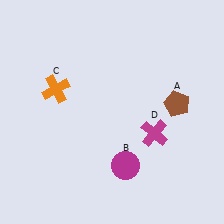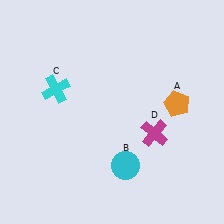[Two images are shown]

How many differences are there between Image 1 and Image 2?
There are 3 differences between the two images.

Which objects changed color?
A changed from brown to orange. B changed from magenta to cyan. C changed from orange to cyan.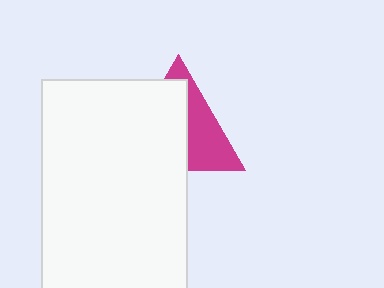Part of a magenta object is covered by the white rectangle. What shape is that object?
It is a triangle.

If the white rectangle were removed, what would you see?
You would see the complete magenta triangle.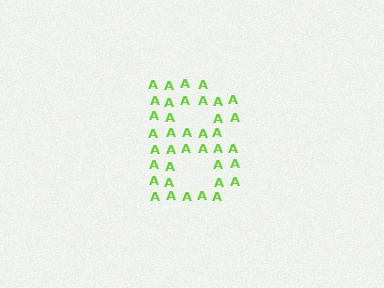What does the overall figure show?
The overall figure shows the letter B.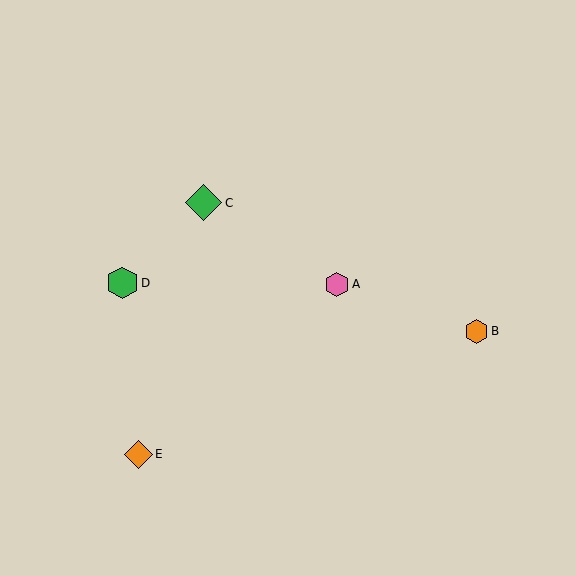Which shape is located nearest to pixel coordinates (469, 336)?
The orange hexagon (labeled B) at (477, 331) is nearest to that location.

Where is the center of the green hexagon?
The center of the green hexagon is at (123, 283).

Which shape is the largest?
The green diamond (labeled C) is the largest.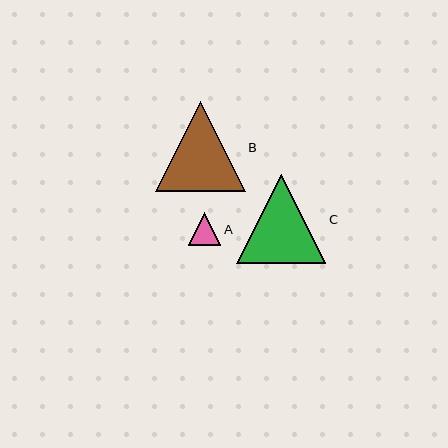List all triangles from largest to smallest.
From largest to smallest: B, C, A.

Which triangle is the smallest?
Triangle A is the smallest with a size of approximately 33 pixels.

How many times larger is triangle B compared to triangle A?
Triangle B is approximately 2.7 times the size of triangle A.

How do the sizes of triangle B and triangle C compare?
Triangle B and triangle C are approximately the same size.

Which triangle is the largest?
Triangle B is the largest with a size of approximately 90 pixels.